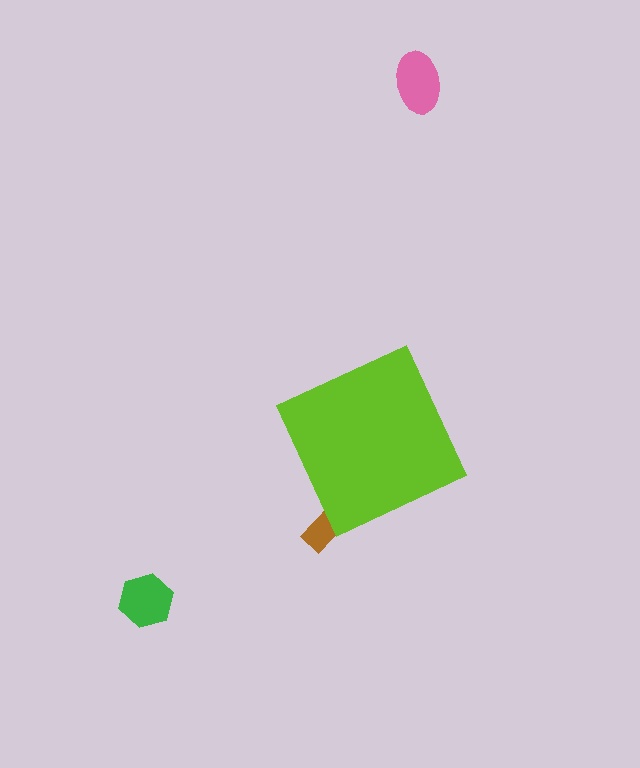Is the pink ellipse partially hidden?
No, the pink ellipse is fully visible.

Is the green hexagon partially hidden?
No, the green hexagon is fully visible.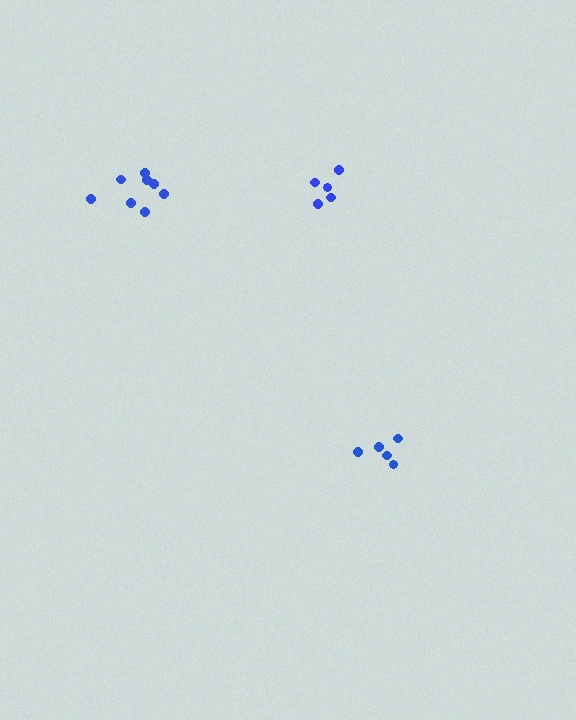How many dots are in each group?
Group 1: 5 dots, Group 2: 8 dots, Group 3: 5 dots (18 total).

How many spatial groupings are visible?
There are 3 spatial groupings.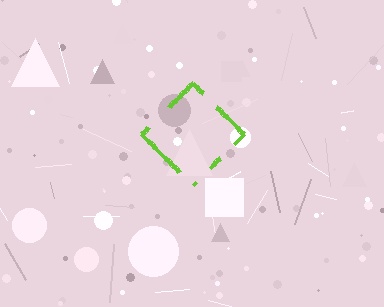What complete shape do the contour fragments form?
The contour fragments form a diamond.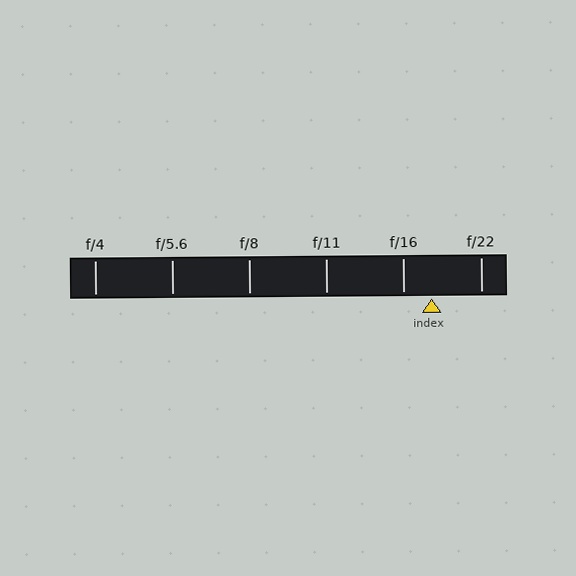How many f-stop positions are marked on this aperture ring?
There are 6 f-stop positions marked.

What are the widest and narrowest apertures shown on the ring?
The widest aperture shown is f/4 and the narrowest is f/22.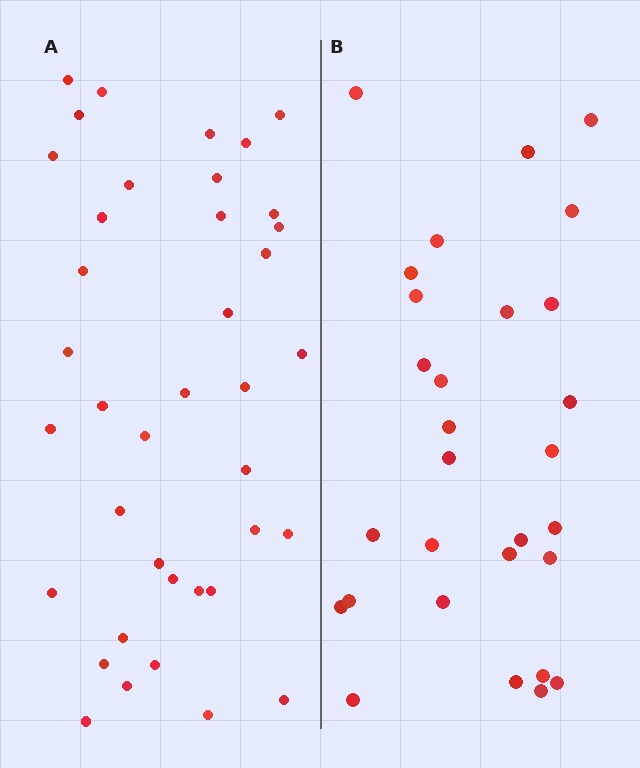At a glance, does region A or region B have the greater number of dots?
Region A (the left region) has more dots.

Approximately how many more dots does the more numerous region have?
Region A has roughly 10 or so more dots than region B.